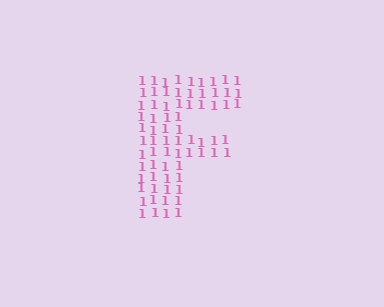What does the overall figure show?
The overall figure shows the letter F.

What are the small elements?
The small elements are digit 1's.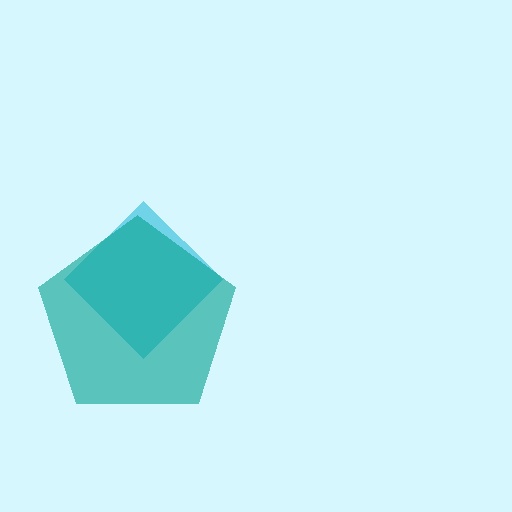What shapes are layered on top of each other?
The layered shapes are: a cyan diamond, a teal pentagon.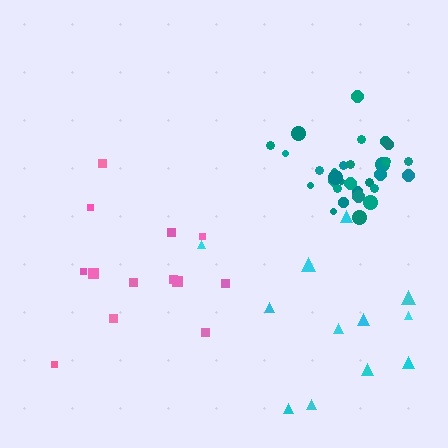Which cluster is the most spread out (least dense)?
Cyan.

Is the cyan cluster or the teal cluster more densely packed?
Teal.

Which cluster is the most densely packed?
Teal.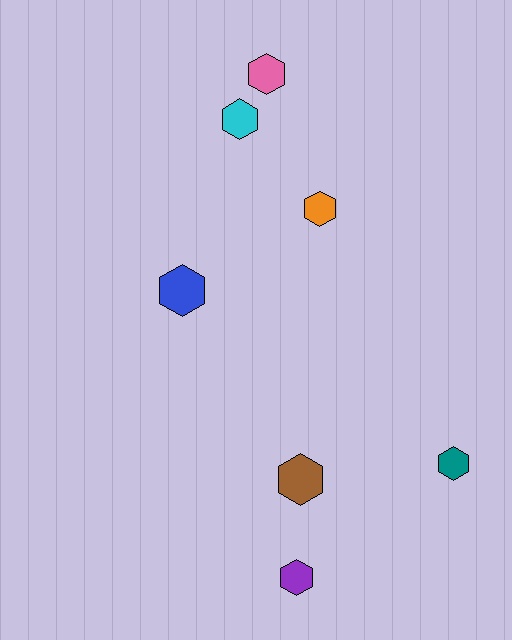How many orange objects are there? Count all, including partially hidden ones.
There is 1 orange object.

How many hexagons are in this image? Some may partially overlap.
There are 7 hexagons.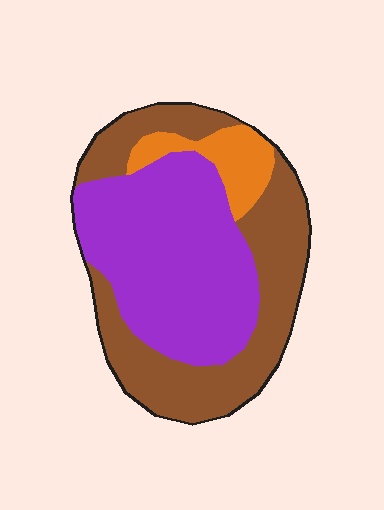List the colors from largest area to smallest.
From largest to smallest: purple, brown, orange.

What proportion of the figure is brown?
Brown takes up about two fifths (2/5) of the figure.